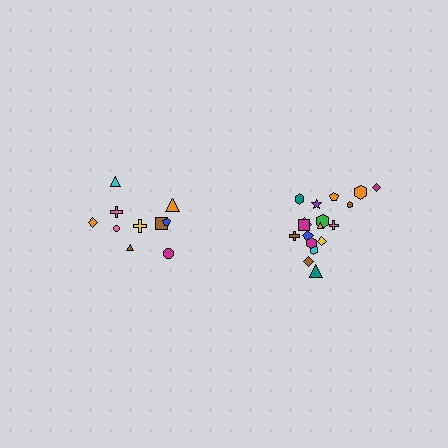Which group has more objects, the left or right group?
The right group.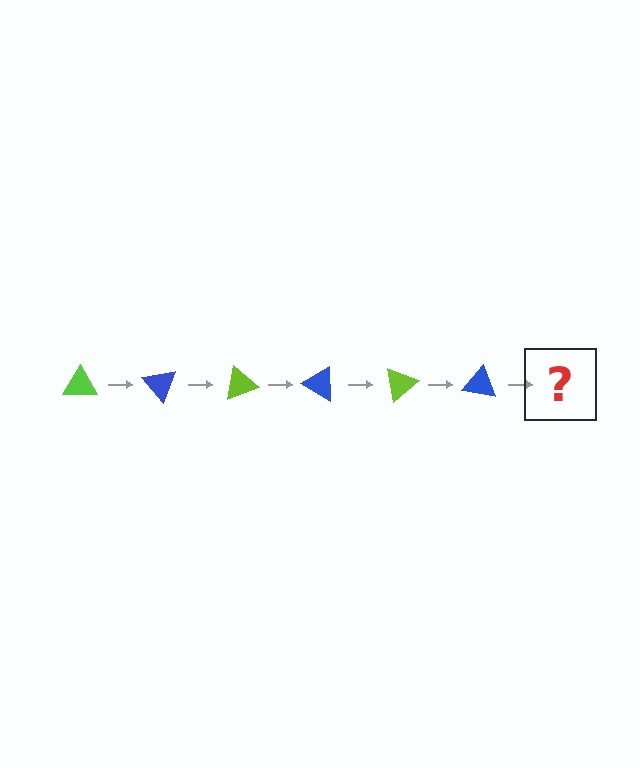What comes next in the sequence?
The next element should be a lime triangle, rotated 300 degrees from the start.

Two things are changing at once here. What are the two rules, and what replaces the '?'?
The two rules are that it rotates 50 degrees each step and the color cycles through lime and blue. The '?' should be a lime triangle, rotated 300 degrees from the start.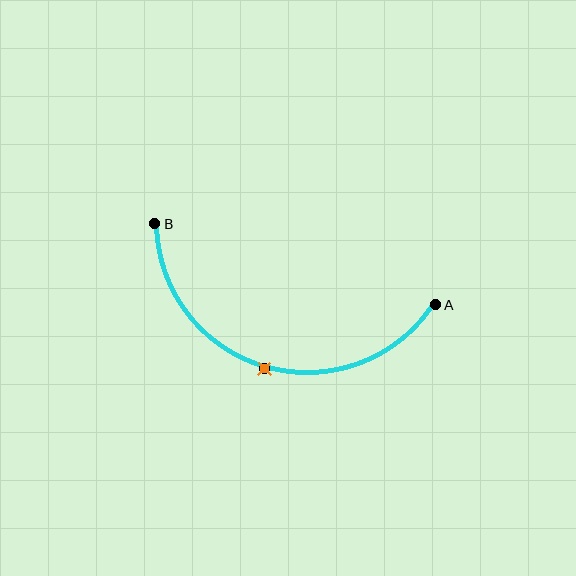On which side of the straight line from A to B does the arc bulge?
The arc bulges below the straight line connecting A and B.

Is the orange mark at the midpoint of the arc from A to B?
Yes. The orange mark lies on the arc at equal arc-length from both A and B — it is the arc midpoint.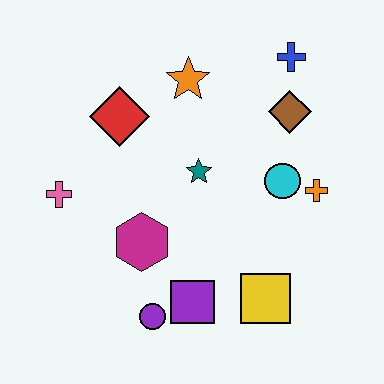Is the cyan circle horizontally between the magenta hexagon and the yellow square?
No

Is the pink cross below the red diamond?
Yes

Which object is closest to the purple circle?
The purple square is closest to the purple circle.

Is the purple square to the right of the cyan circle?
No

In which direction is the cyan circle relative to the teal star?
The cyan circle is to the right of the teal star.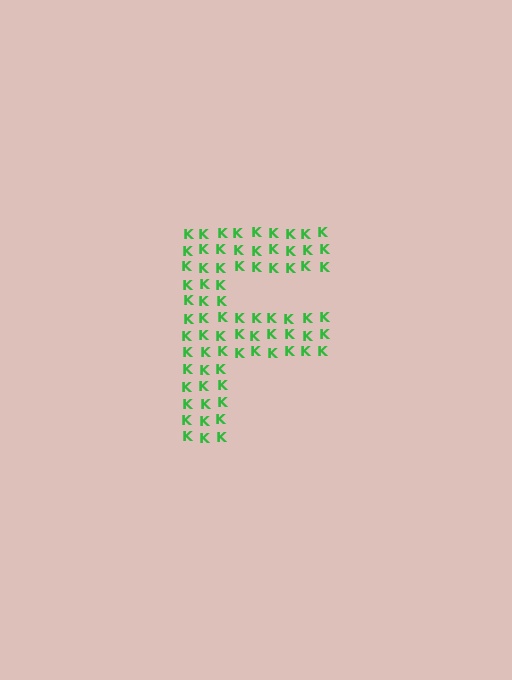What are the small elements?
The small elements are letter K's.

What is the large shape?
The large shape is the letter F.